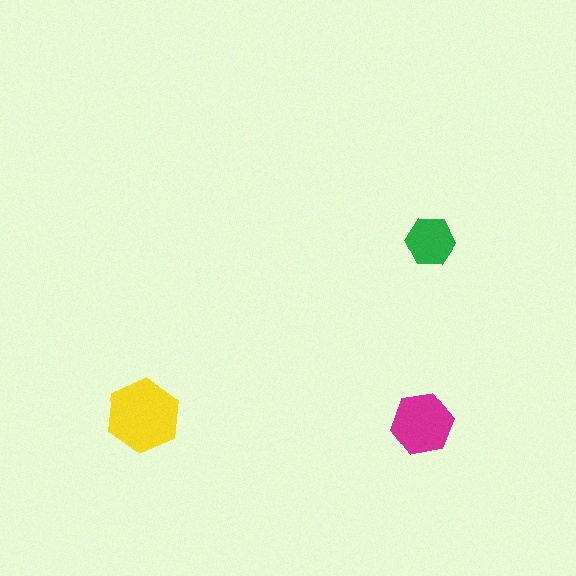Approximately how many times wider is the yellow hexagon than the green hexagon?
About 1.5 times wider.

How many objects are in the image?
There are 3 objects in the image.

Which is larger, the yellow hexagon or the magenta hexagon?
The yellow one.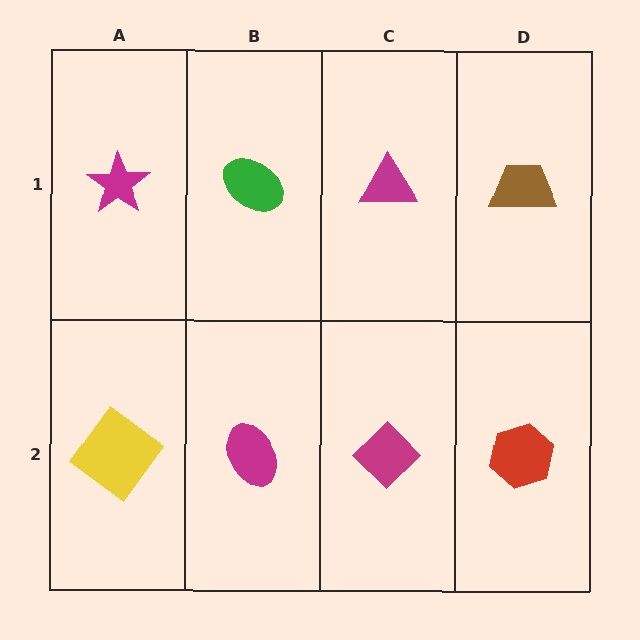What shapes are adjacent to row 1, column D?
A red hexagon (row 2, column D), a magenta triangle (row 1, column C).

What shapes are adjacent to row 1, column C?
A magenta diamond (row 2, column C), a green ellipse (row 1, column B), a brown trapezoid (row 1, column D).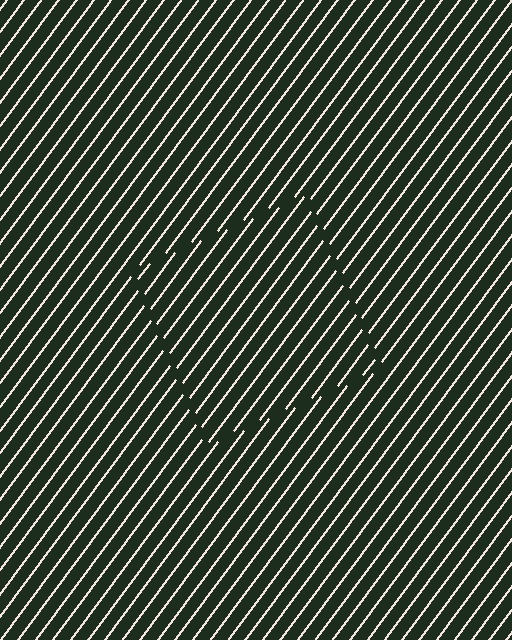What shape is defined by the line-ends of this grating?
An illusory square. The interior of the shape contains the same grating, shifted by half a period — the contour is defined by the phase discontinuity where line-ends from the inner and outer gratings abut.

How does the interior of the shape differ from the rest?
The interior of the shape contains the same grating, shifted by half a period — the contour is defined by the phase discontinuity where line-ends from the inner and outer gratings abut.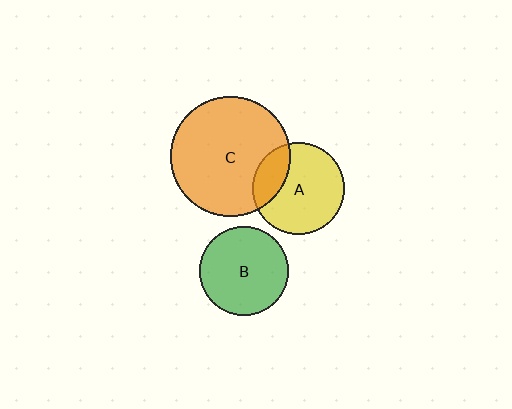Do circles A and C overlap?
Yes.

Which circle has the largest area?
Circle C (orange).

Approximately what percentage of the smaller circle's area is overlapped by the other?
Approximately 25%.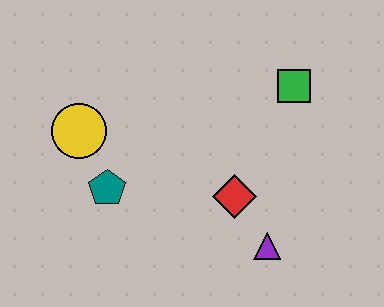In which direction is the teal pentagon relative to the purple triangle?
The teal pentagon is to the left of the purple triangle.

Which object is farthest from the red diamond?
The yellow circle is farthest from the red diamond.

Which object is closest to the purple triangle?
The red diamond is closest to the purple triangle.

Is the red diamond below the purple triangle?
No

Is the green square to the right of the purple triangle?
Yes